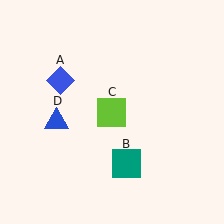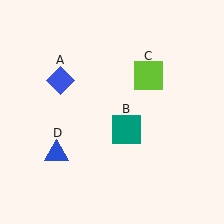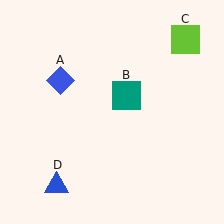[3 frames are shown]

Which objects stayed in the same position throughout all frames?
Blue diamond (object A) remained stationary.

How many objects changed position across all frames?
3 objects changed position: teal square (object B), lime square (object C), blue triangle (object D).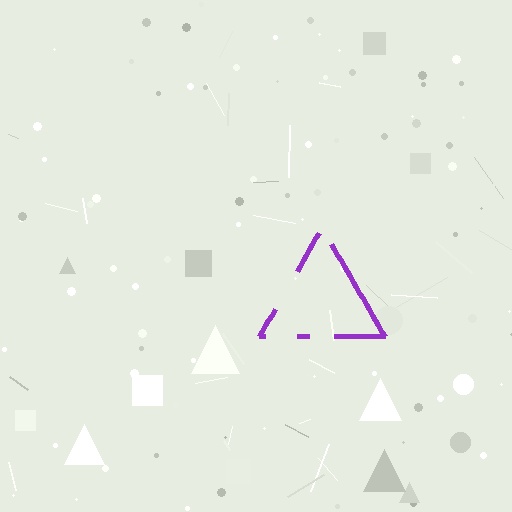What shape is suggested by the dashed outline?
The dashed outline suggests a triangle.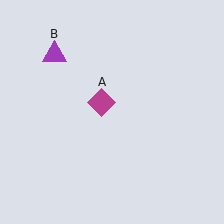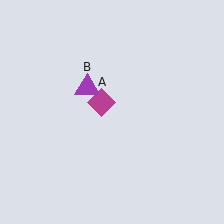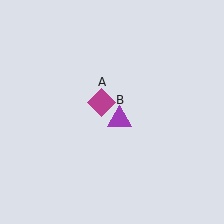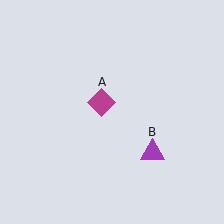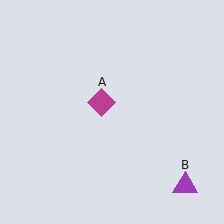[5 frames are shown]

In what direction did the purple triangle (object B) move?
The purple triangle (object B) moved down and to the right.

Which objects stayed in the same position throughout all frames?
Magenta diamond (object A) remained stationary.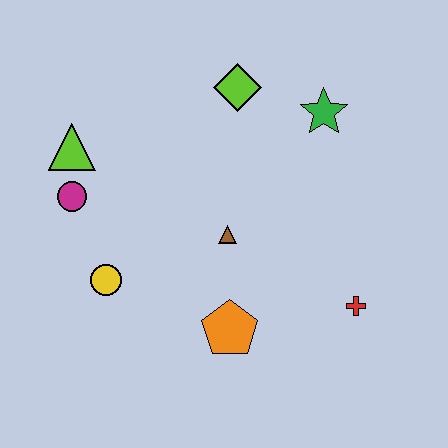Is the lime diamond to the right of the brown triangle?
Yes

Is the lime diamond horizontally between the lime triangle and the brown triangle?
No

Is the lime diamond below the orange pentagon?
No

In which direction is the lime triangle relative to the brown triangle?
The lime triangle is to the left of the brown triangle.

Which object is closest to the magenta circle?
The lime triangle is closest to the magenta circle.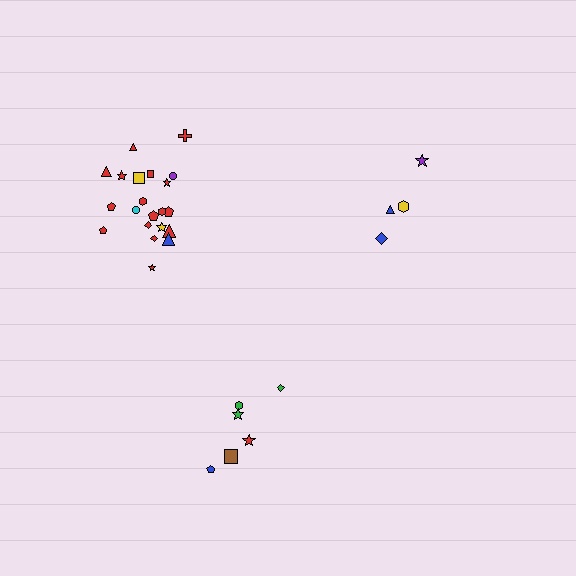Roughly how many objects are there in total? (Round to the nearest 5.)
Roughly 30 objects in total.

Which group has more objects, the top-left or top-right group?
The top-left group.